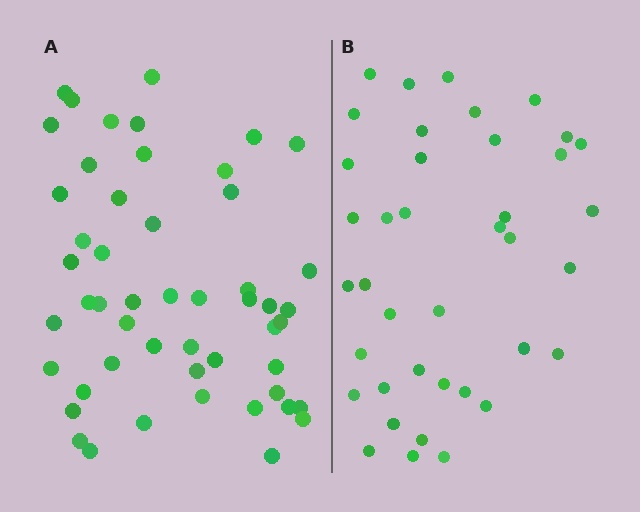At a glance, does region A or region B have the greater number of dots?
Region A (the left region) has more dots.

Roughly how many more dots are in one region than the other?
Region A has roughly 12 or so more dots than region B.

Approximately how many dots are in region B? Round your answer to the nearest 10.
About 40 dots. (The exact count is 39, which rounds to 40.)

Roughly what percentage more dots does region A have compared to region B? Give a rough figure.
About 30% more.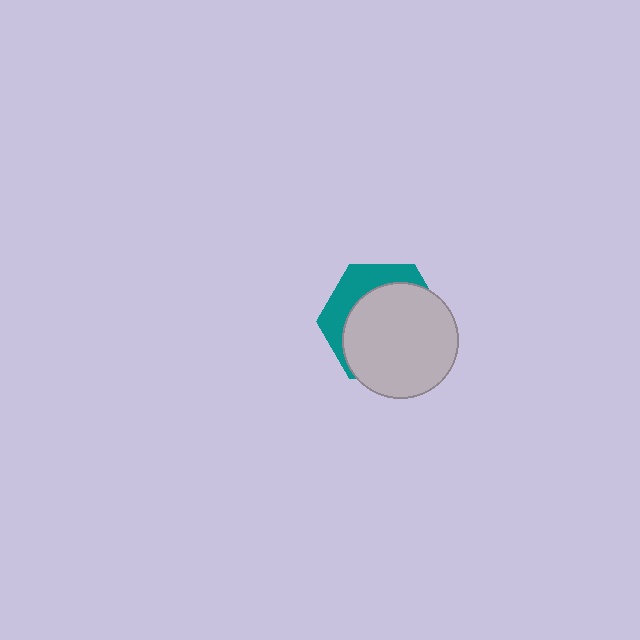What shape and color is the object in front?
The object in front is a light gray circle.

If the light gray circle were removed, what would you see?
You would see the complete teal hexagon.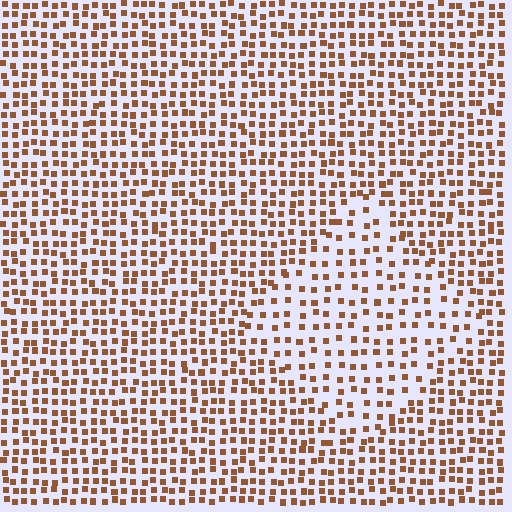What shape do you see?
I see a diamond.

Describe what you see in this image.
The image contains small brown elements arranged at two different densities. A diamond-shaped region is visible where the elements are less densely packed than the surrounding area.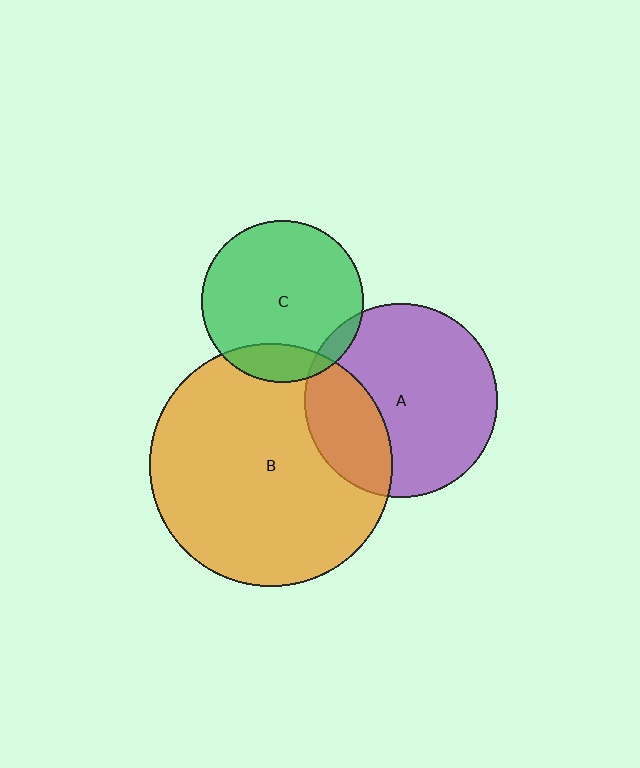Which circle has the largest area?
Circle B (orange).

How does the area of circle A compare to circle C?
Approximately 1.4 times.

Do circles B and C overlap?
Yes.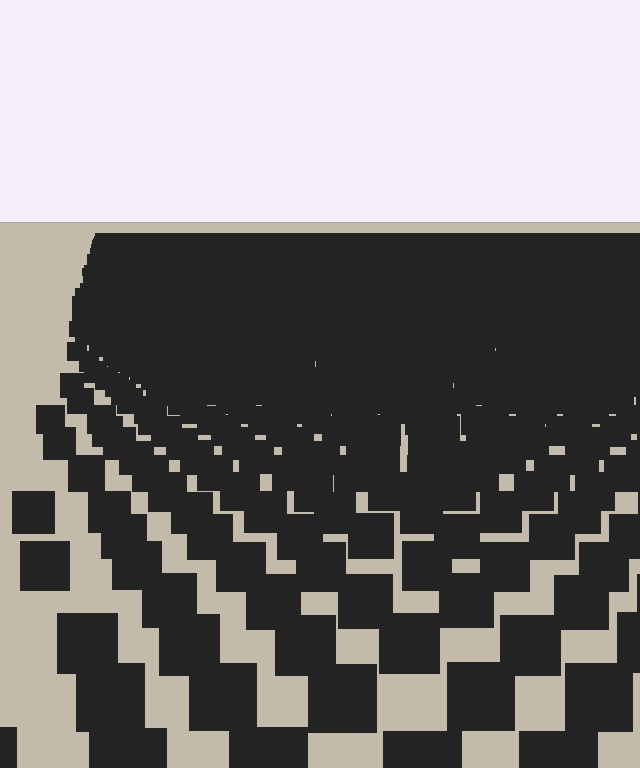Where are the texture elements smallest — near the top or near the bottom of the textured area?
Near the top.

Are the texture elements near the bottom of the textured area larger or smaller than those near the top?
Larger. Near the bottom, elements are closer to the viewer and appear at a bigger on-screen size.